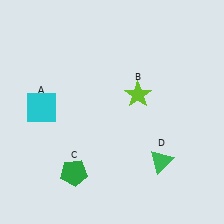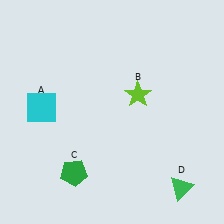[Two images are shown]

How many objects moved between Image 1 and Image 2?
1 object moved between the two images.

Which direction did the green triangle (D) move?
The green triangle (D) moved down.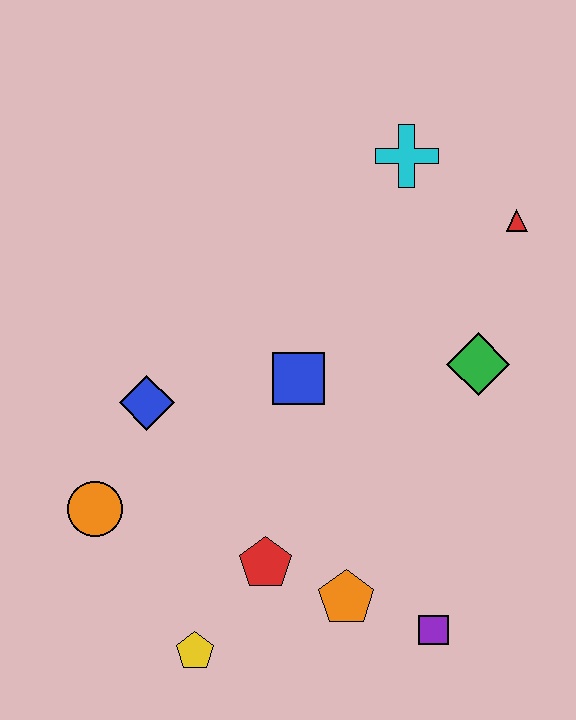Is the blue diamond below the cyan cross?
Yes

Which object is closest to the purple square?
The orange pentagon is closest to the purple square.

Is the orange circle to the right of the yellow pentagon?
No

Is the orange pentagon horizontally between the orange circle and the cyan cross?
Yes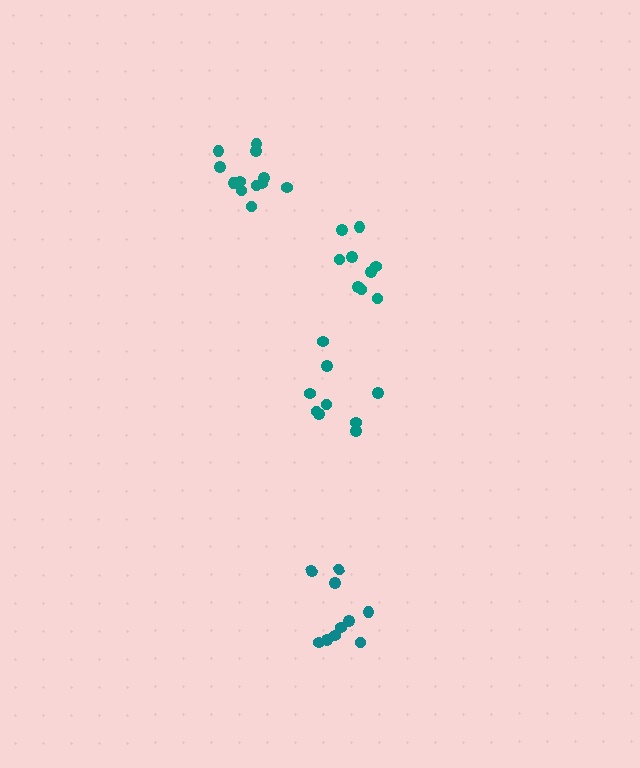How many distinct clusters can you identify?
There are 4 distinct clusters.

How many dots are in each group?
Group 1: 12 dots, Group 2: 10 dots, Group 3: 9 dots, Group 4: 10 dots (41 total).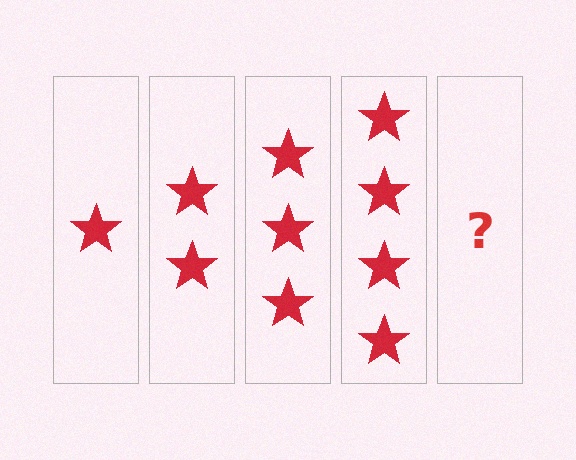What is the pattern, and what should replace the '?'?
The pattern is that each step adds one more star. The '?' should be 5 stars.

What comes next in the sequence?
The next element should be 5 stars.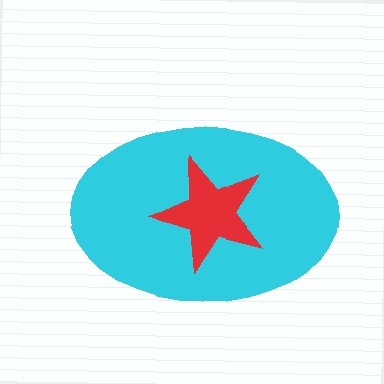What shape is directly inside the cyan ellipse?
The red star.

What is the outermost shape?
The cyan ellipse.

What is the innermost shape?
The red star.